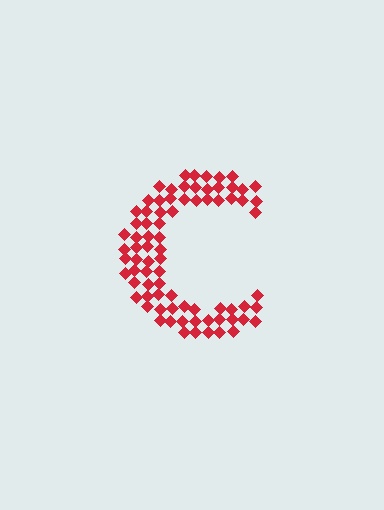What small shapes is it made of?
It is made of small diamonds.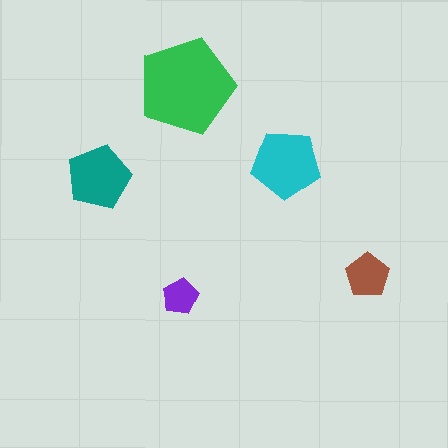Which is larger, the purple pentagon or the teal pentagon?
The teal one.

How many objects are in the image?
There are 5 objects in the image.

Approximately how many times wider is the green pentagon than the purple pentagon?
About 2.5 times wider.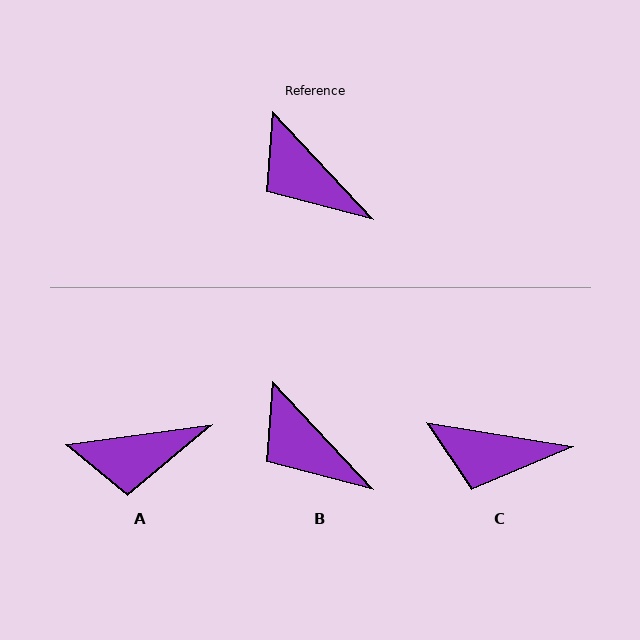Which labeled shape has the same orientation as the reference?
B.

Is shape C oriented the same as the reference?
No, it is off by about 38 degrees.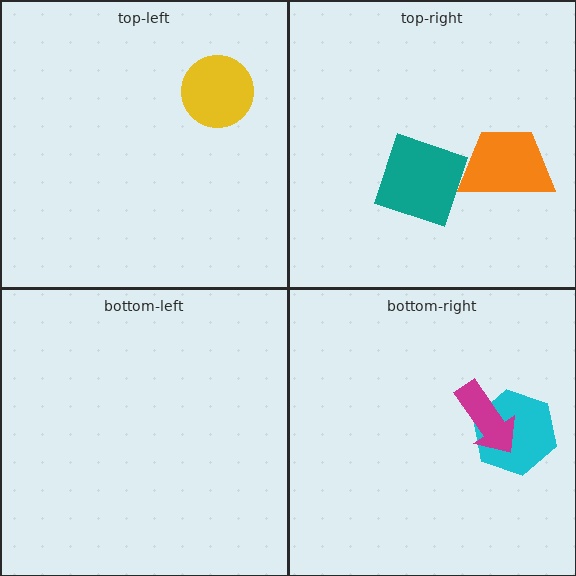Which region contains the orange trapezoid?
The top-right region.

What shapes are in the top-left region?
The yellow circle.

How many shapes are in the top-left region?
1.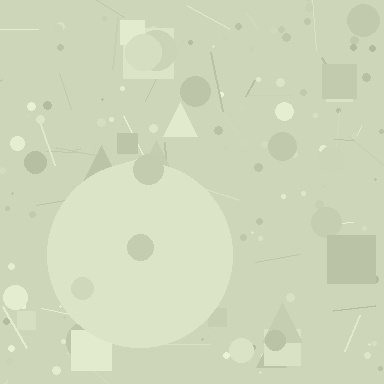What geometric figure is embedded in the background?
A circle is embedded in the background.